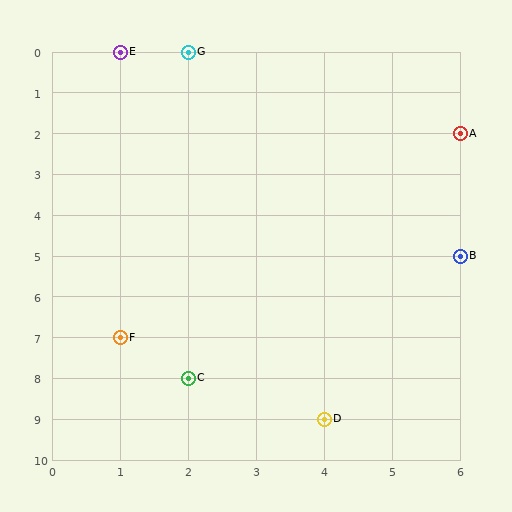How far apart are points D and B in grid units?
Points D and B are 2 columns and 4 rows apart (about 4.5 grid units diagonally).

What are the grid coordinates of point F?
Point F is at grid coordinates (1, 7).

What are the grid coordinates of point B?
Point B is at grid coordinates (6, 5).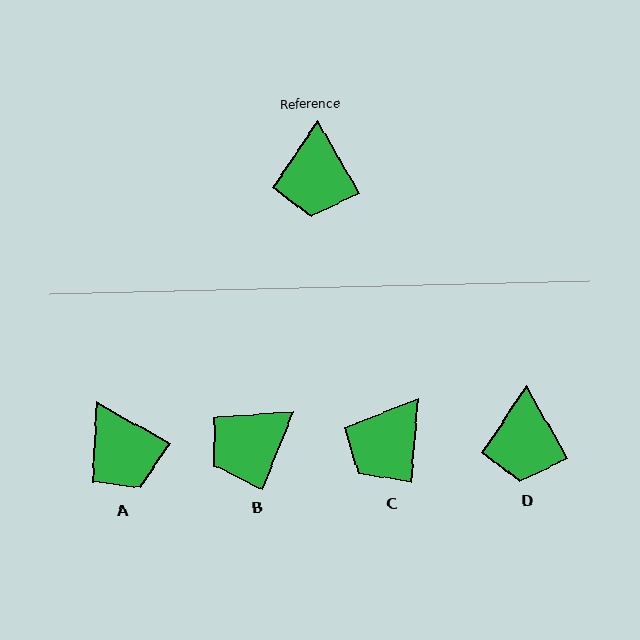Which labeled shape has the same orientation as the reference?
D.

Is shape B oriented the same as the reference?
No, it is off by about 52 degrees.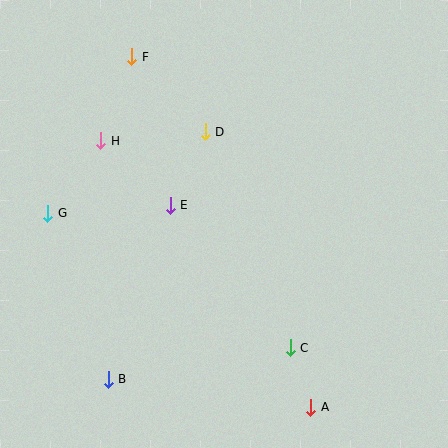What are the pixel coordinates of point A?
Point A is at (311, 407).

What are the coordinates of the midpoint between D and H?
The midpoint between D and H is at (153, 136).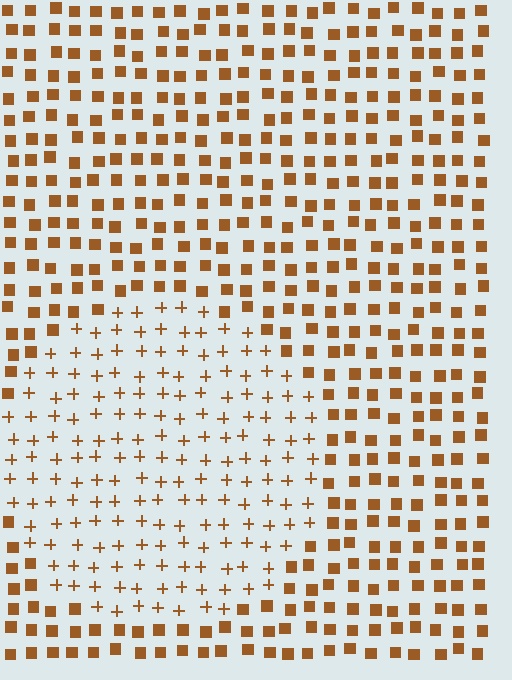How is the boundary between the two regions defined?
The boundary is defined by a change in element shape: plus signs inside vs. squares outside. All elements share the same color and spacing.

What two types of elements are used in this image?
The image uses plus signs inside the circle region and squares outside it.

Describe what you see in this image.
The image is filled with small brown elements arranged in a uniform grid. A circle-shaped region contains plus signs, while the surrounding area contains squares. The boundary is defined purely by the change in element shape.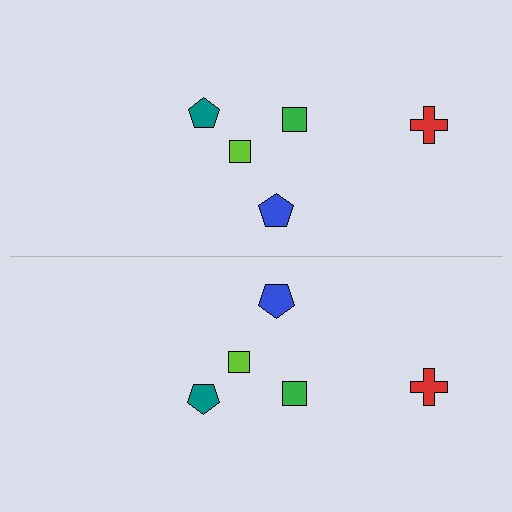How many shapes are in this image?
There are 10 shapes in this image.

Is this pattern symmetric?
Yes, this pattern has bilateral (reflection) symmetry.